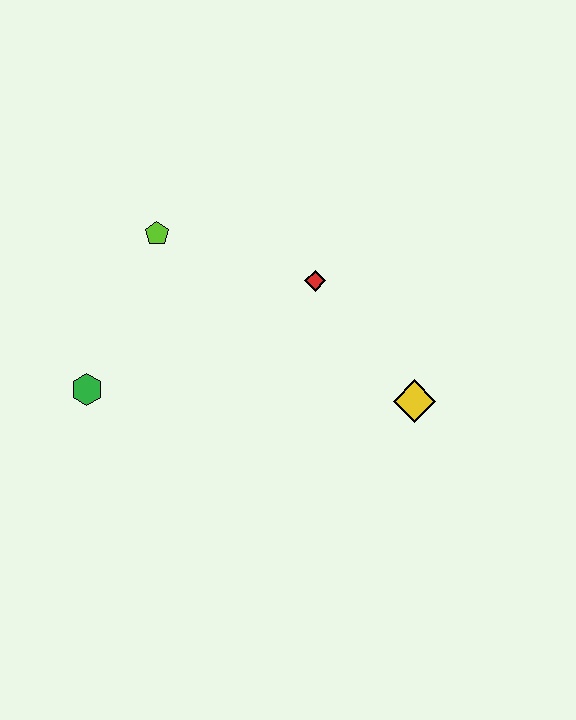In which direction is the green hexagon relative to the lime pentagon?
The green hexagon is below the lime pentagon.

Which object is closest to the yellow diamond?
The red diamond is closest to the yellow diamond.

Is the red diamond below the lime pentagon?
Yes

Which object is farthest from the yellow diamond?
The green hexagon is farthest from the yellow diamond.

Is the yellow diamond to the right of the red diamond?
Yes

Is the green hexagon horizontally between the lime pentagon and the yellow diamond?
No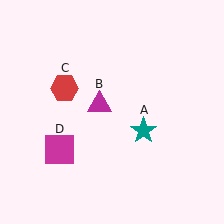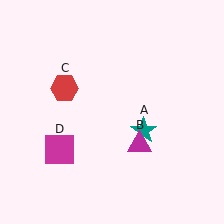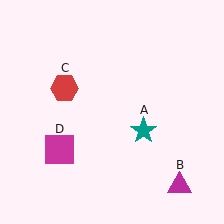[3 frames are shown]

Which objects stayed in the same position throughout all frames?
Teal star (object A) and red hexagon (object C) and magenta square (object D) remained stationary.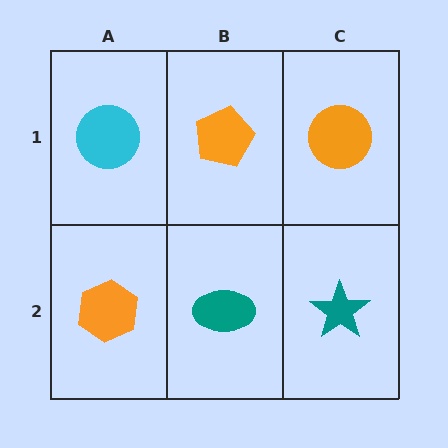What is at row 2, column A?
An orange hexagon.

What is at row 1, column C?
An orange circle.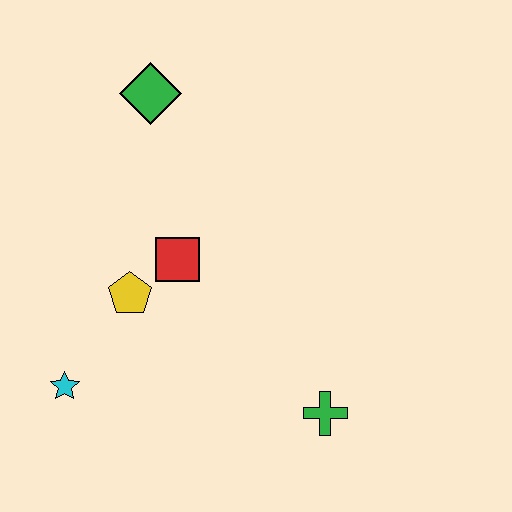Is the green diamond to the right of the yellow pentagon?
Yes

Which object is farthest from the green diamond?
The green cross is farthest from the green diamond.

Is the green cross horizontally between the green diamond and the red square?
No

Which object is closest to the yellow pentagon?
The red square is closest to the yellow pentagon.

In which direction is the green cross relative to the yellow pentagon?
The green cross is to the right of the yellow pentagon.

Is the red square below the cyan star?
No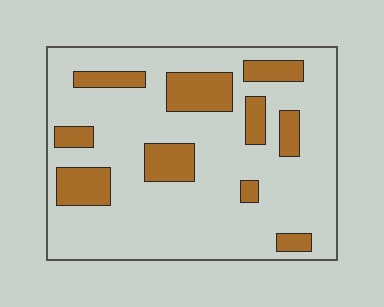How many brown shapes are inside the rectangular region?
10.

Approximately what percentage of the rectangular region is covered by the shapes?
Approximately 20%.